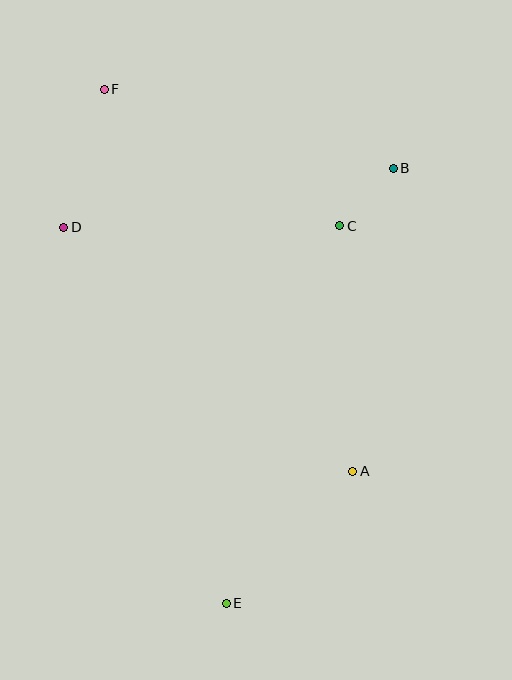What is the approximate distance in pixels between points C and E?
The distance between C and E is approximately 394 pixels.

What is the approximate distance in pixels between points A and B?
The distance between A and B is approximately 306 pixels.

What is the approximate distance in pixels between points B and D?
The distance between B and D is approximately 334 pixels.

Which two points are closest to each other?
Points B and C are closest to each other.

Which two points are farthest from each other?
Points E and F are farthest from each other.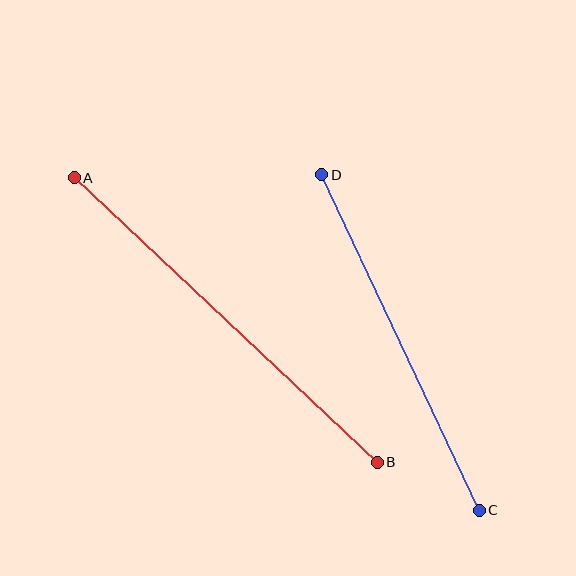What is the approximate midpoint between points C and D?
The midpoint is at approximately (401, 343) pixels.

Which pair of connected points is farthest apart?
Points A and B are farthest apart.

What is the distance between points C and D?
The distance is approximately 370 pixels.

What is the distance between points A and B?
The distance is approximately 416 pixels.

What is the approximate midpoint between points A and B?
The midpoint is at approximately (226, 320) pixels.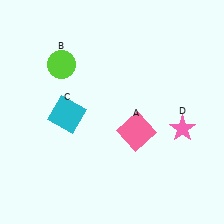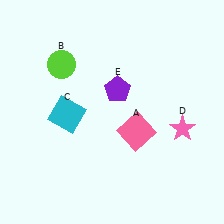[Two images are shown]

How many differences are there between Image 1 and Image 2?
There is 1 difference between the two images.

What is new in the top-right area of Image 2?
A purple pentagon (E) was added in the top-right area of Image 2.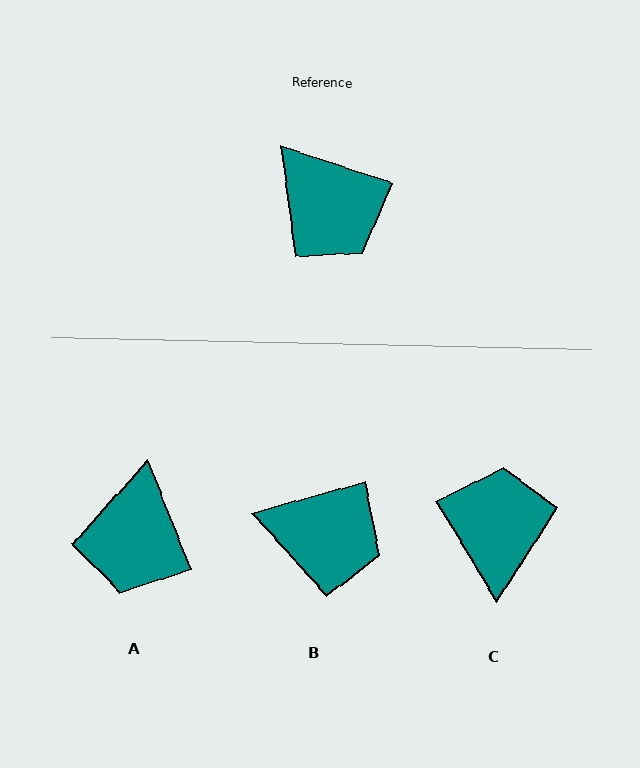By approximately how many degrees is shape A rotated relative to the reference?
Approximately 49 degrees clockwise.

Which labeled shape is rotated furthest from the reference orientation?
C, about 139 degrees away.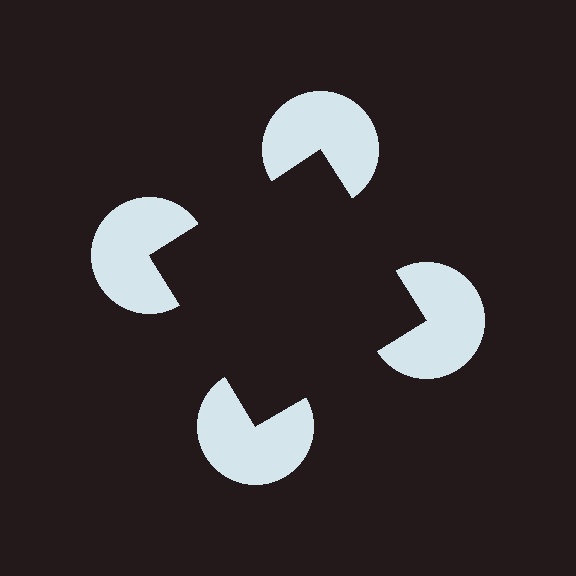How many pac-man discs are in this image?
There are 4 — one at each vertex of the illusory square.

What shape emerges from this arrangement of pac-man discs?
An illusory square — its edges are inferred from the aligned wedge cuts in the pac-man discs, not physically drawn.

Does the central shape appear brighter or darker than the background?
It typically appears slightly darker than the background, even though no actual brightness change is drawn.